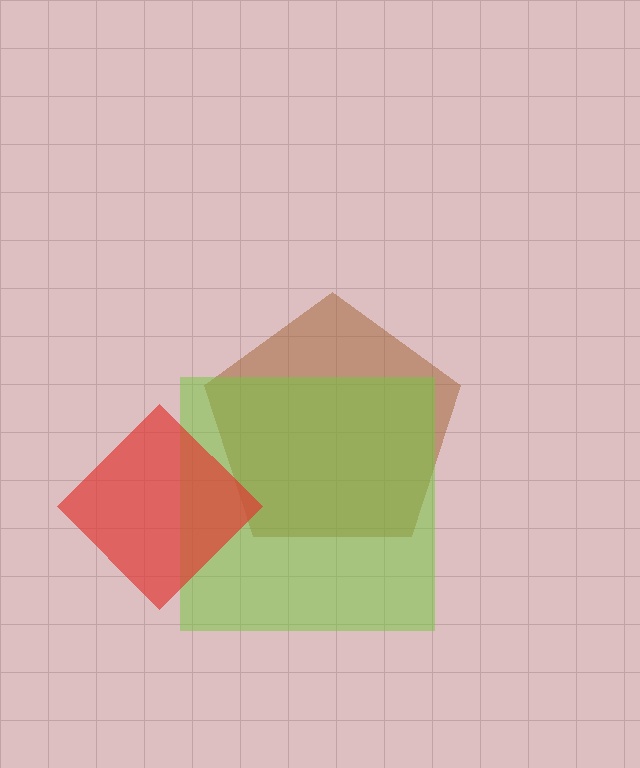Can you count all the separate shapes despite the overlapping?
Yes, there are 3 separate shapes.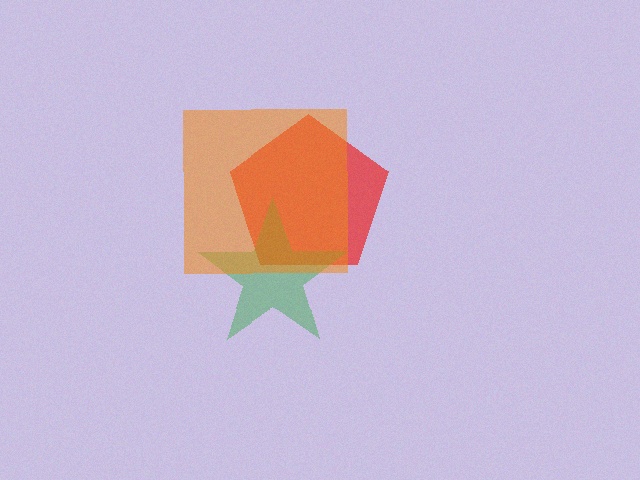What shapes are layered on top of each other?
The layered shapes are: a red pentagon, a green star, an orange square.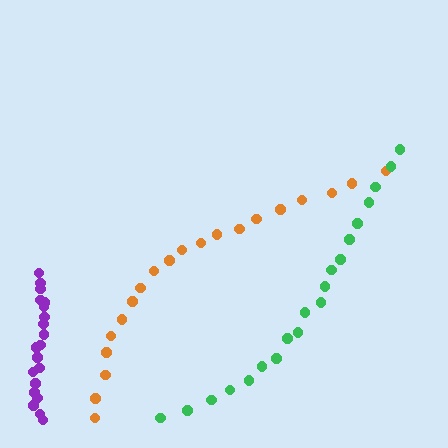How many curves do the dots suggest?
There are 3 distinct paths.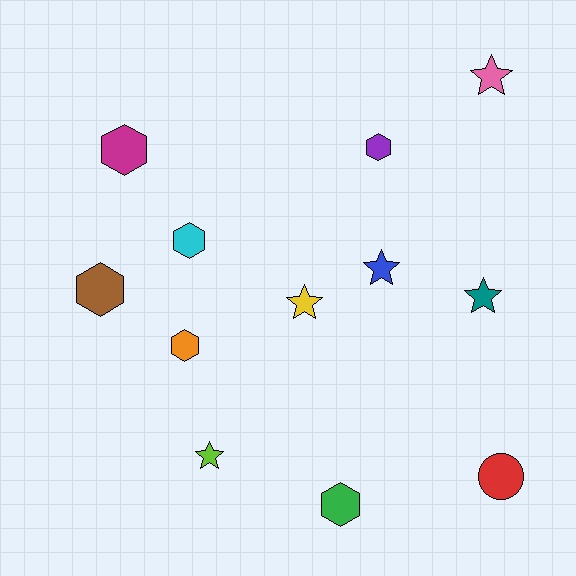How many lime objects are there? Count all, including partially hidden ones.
There is 1 lime object.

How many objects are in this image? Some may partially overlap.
There are 12 objects.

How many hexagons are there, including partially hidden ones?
There are 6 hexagons.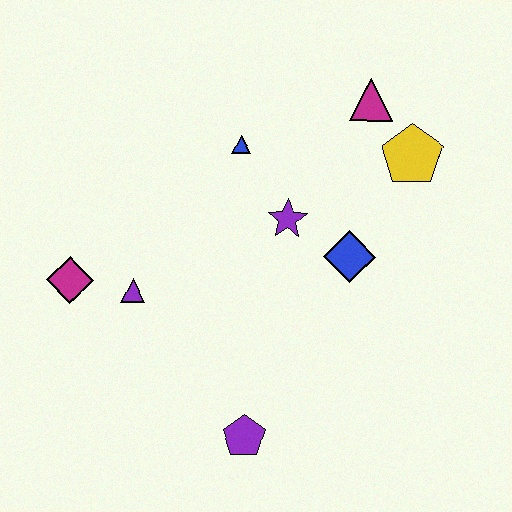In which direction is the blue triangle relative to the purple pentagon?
The blue triangle is above the purple pentagon.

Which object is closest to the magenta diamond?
The purple triangle is closest to the magenta diamond.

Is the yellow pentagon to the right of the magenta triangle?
Yes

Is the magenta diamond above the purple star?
No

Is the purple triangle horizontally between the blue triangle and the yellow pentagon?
No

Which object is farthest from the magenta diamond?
The yellow pentagon is farthest from the magenta diamond.